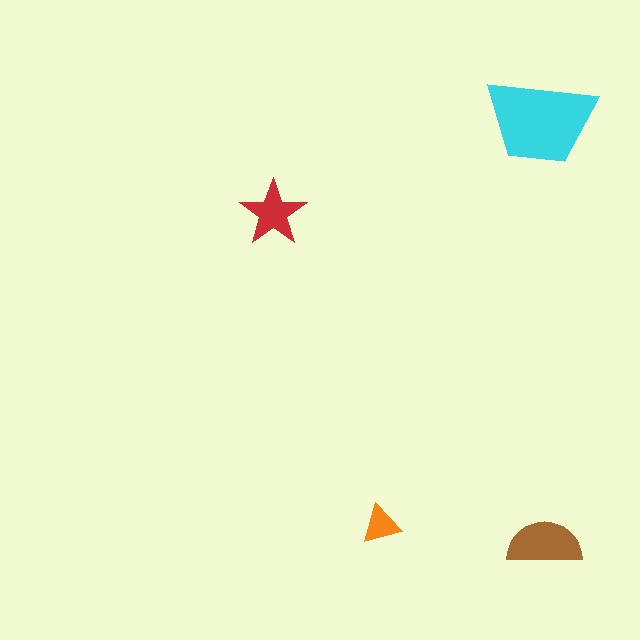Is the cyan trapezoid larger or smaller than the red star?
Larger.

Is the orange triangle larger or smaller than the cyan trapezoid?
Smaller.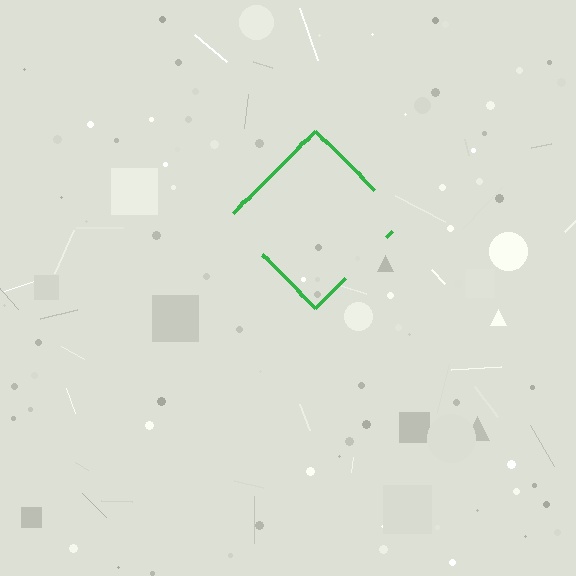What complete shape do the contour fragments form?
The contour fragments form a diamond.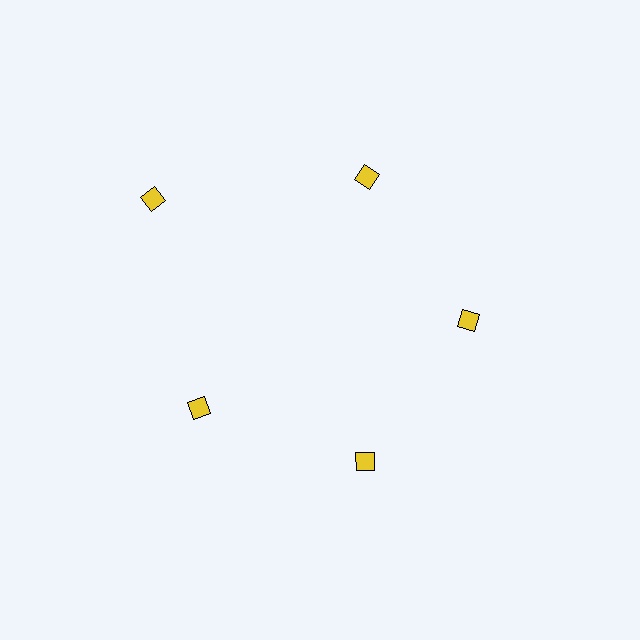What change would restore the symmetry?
The symmetry would be restored by moving it inward, back onto the ring so that all 5 diamonds sit at equal angles and equal distance from the center.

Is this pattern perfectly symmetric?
No. The 5 yellow diamonds are arranged in a ring, but one element near the 10 o'clock position is pushed outward from the center, breaking the 5-fold rotational symmetry.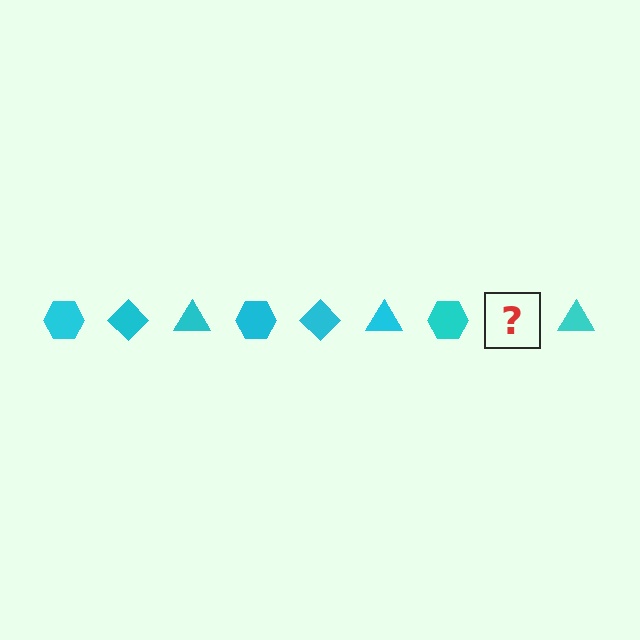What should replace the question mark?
The question mark should be replaced with a cyan diamond.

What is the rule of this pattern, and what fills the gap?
The rule is that the pattern cycles through hexagon, diamond, triangle shapes in cyan. The gap should be filled with a cyan diamond.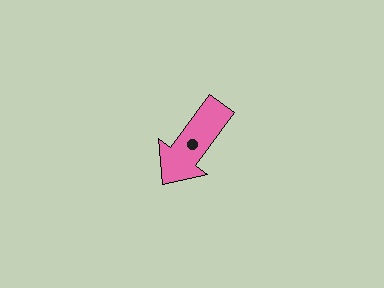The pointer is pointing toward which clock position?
Roughly 7 o'clock.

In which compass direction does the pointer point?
Southwest.